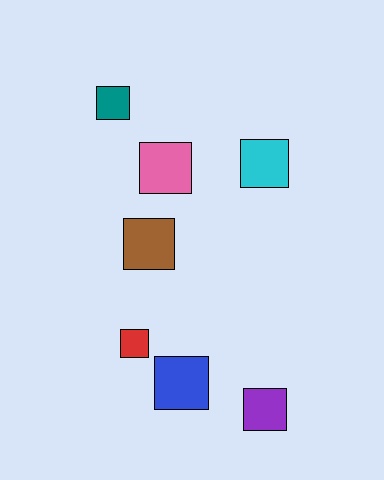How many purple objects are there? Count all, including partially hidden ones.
There is 1 purple object.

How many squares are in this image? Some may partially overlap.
There are 7 squares.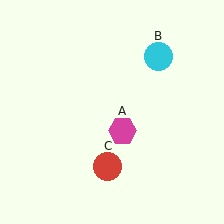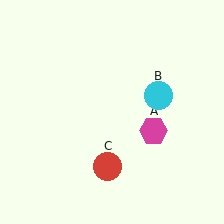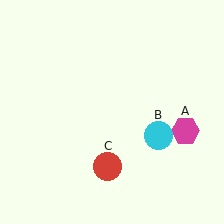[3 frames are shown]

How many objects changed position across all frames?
2 objects changed position: magenta hexagon (object A), cyan circle (object B).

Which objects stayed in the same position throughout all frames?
Red circle (object C) remained stationary.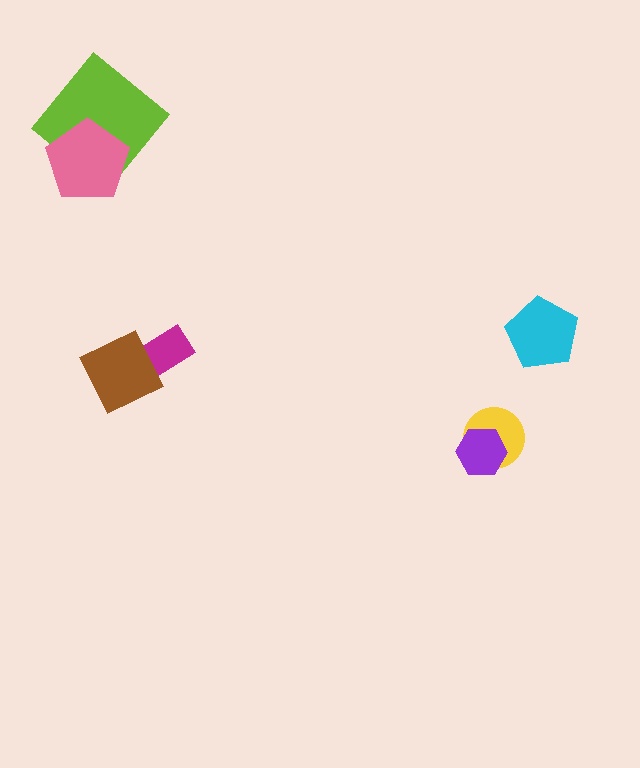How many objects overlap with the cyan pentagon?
0 objects overlap with the cyan pentagon.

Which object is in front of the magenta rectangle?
The brown diamond is in front of the magenta rectangle.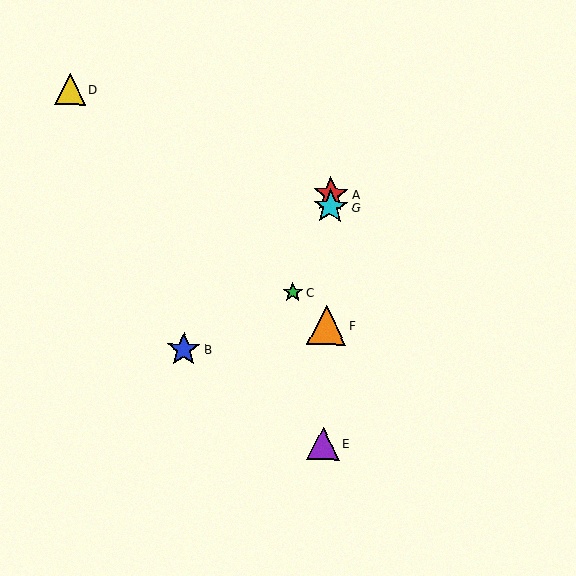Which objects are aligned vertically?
Objects A, E, F, G are aligned vertically.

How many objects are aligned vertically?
4 objects (A, E, F, G) are aligned vertically.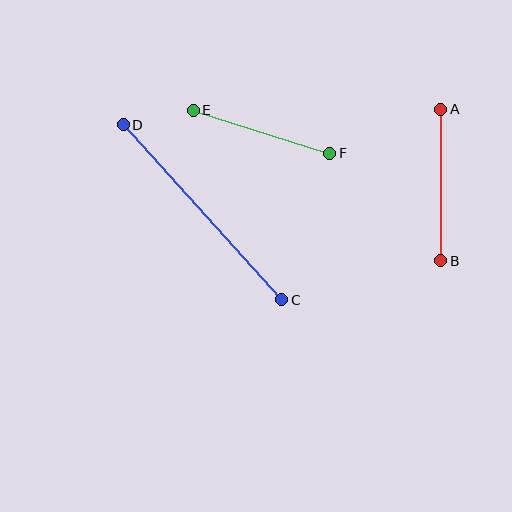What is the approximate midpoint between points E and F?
The midpoint is at approximately (262, 132) pixels.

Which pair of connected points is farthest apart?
Points C and D are farthest apart.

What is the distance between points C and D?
The distance is approximately 236 pixels.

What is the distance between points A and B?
The distance is approximately 152 pixels.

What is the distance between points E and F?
The distance is approximately 143 pixels.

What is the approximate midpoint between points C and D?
The midpoint is at approximately (202, 212) pixels.